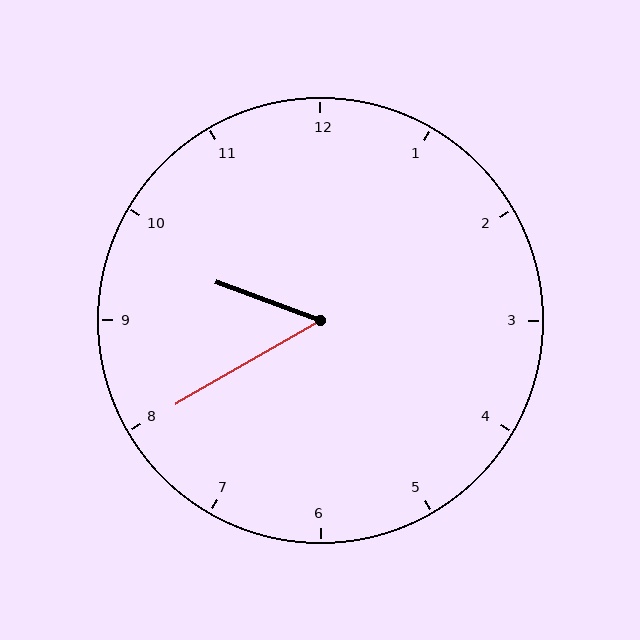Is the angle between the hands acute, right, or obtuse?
It is acute.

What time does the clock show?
9:40.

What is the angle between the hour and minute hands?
Approximately 50 degrees.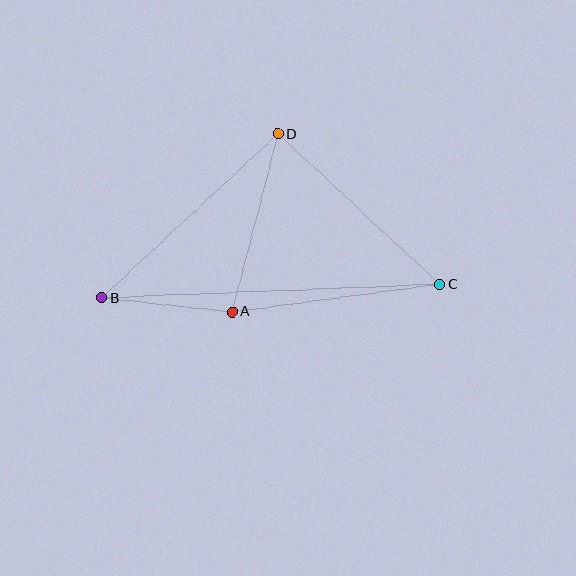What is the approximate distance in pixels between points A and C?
The distance between A and C is approximately 209 pixels.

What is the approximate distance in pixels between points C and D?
The distance between C and D is approximately 221 pixels.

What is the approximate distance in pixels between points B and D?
The distance between B and D is approximately 241 pixels.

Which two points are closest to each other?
Points A and B are closest to each other.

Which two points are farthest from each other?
Points B and C are farthest from each other.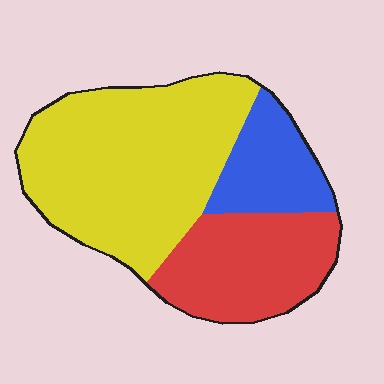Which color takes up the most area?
Yellow, at roughly 55%.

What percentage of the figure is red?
Red takes up about one quarter (1/4) of the figure.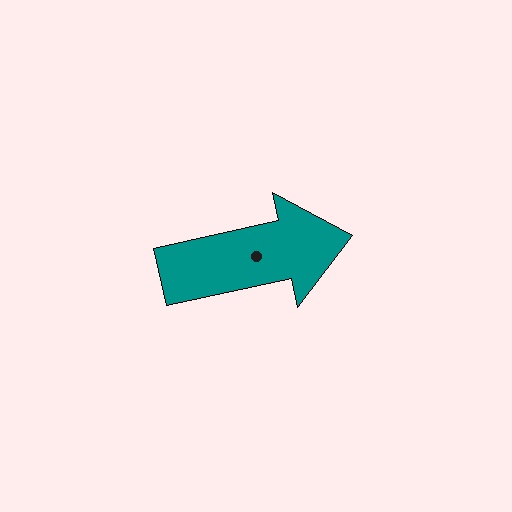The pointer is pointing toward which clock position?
Roughly 3 o'clock.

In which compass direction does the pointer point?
East.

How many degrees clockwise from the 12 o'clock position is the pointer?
Approximately 78 degrees.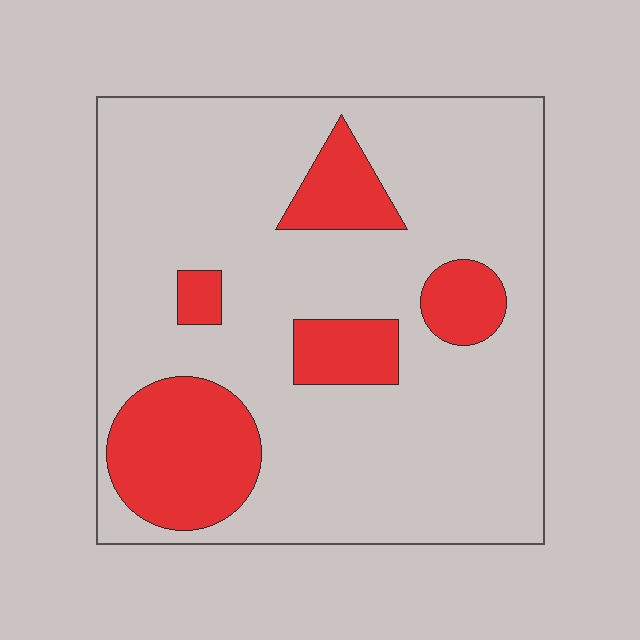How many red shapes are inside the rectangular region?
5.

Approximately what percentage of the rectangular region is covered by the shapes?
Approximately 20%.